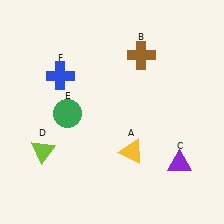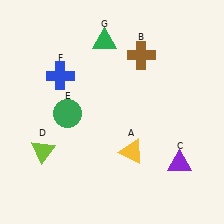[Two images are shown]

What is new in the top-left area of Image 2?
A green triangle (G) was added in the top-left area of Image 2.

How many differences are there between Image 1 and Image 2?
There is 1 difference between the two images.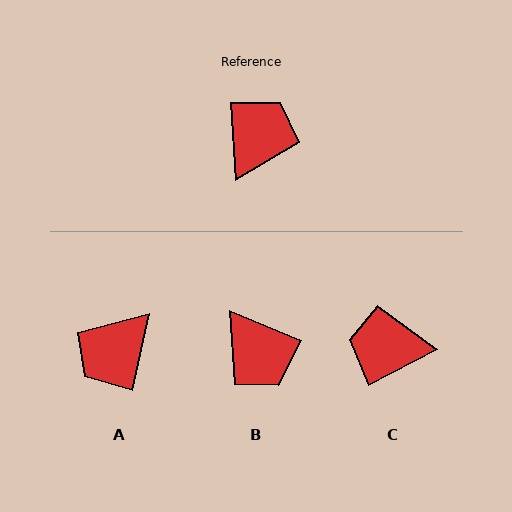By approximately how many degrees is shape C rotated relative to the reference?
Approximately 113 degrees counter-clockwise.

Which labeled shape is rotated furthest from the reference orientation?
A, about 164 degrees away.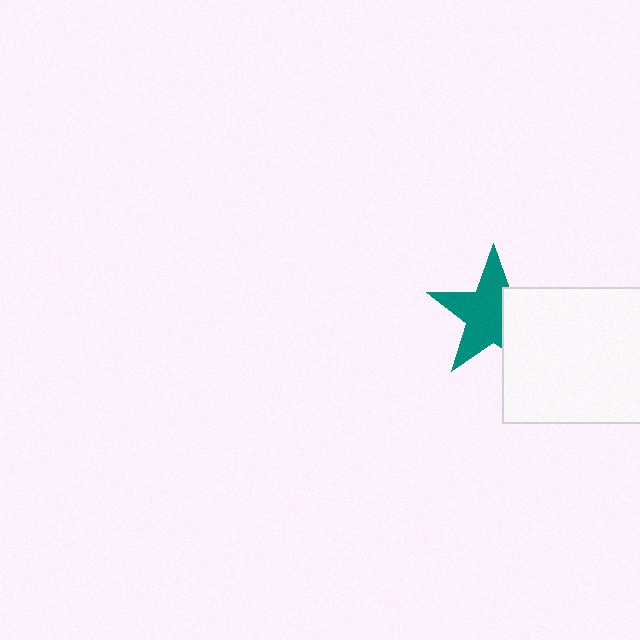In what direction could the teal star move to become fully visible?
The teal star could move left. That would shift it out from behind the white rectangle entirely.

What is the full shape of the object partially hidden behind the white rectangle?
The partially hidden object is a teal star.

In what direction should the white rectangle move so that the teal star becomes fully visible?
The white rectangle should move right. That is the shortest direction to clear the overlap and leave the teal star fully visible.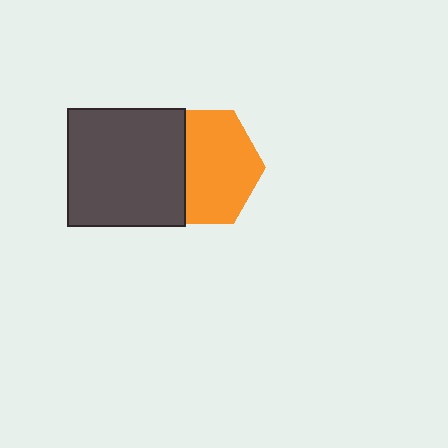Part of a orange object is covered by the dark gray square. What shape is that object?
It is a hexagon.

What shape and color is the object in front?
The object in front is a dark gray square.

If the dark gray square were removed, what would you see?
You would see the complete orange hexagon.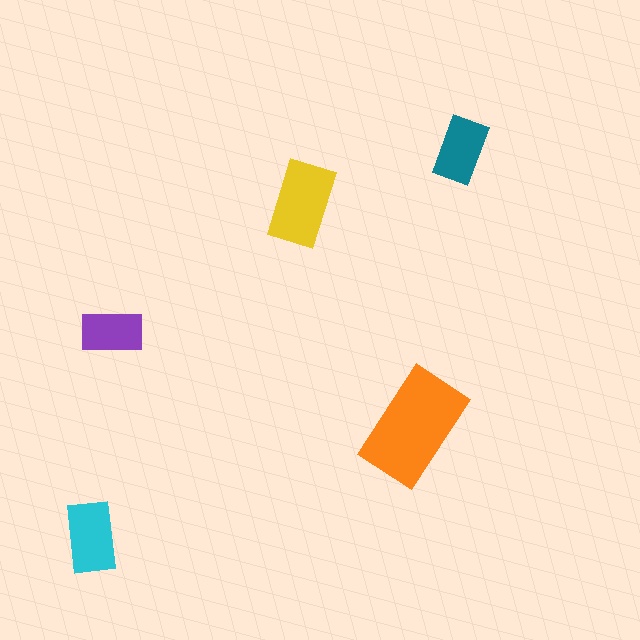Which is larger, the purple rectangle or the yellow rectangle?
The yellow one.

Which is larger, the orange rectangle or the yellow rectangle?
The orange one.